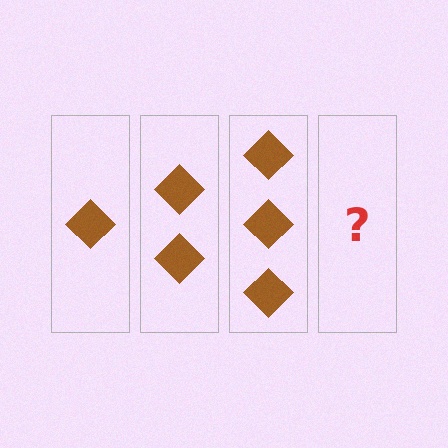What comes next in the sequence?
The next element should be 4 diamonds.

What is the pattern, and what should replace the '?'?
The pattern is that each step adds one more diamond. The '?' should be 4 diamonds.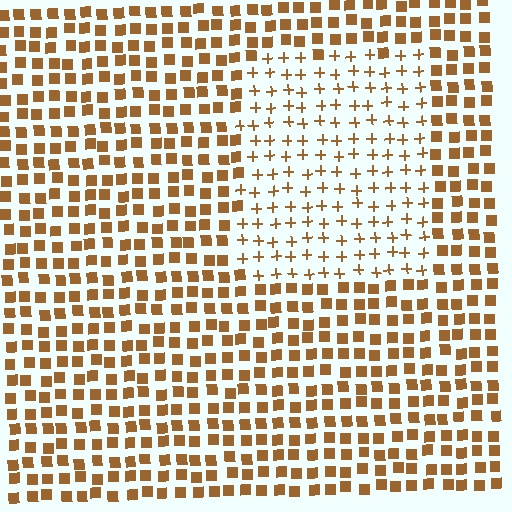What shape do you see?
I see a rectangle.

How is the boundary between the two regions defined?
The boundary is defined by a change in element shape: plus signs inside vs. squares outside. All elements share the same color and spacing.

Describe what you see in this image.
The image is filled with small brown elements arranged in a uniform grid. A rectangle-shaped region contains plus signs, while the surrounding area contains squares. The boundary is defined purely by the change in element shape.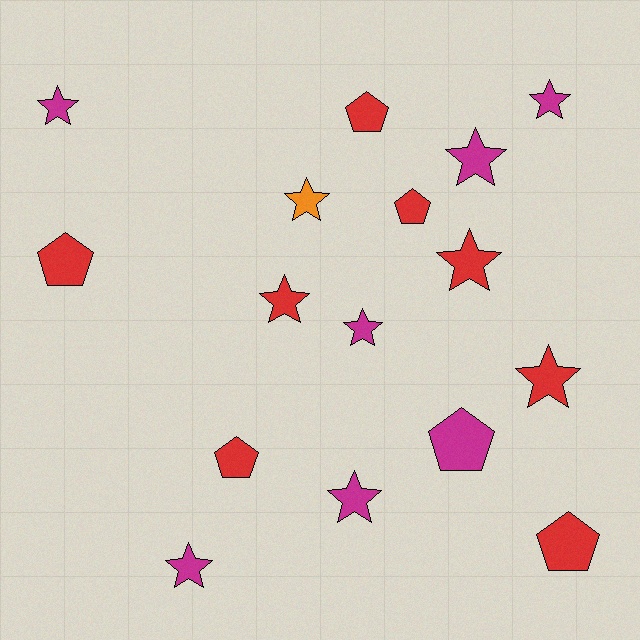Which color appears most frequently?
Red, with 8 objects.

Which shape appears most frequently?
Star, with 10 objects.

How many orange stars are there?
There is 1 orange star.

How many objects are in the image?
There are 16 objects.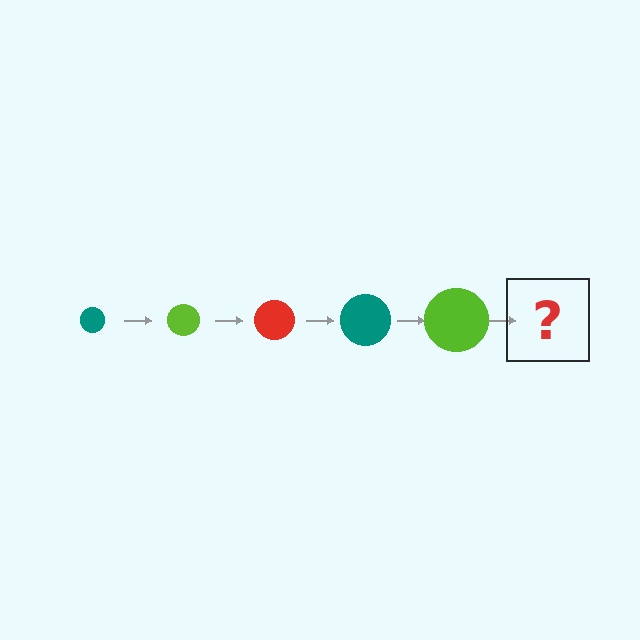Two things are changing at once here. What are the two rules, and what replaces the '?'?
The two rules are that the circle grows larger each step and the color cycles through teal, lime, and red. The '?' should be a red circle, larger than the previous one.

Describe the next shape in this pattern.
It should be a red circle, larger than the previous one.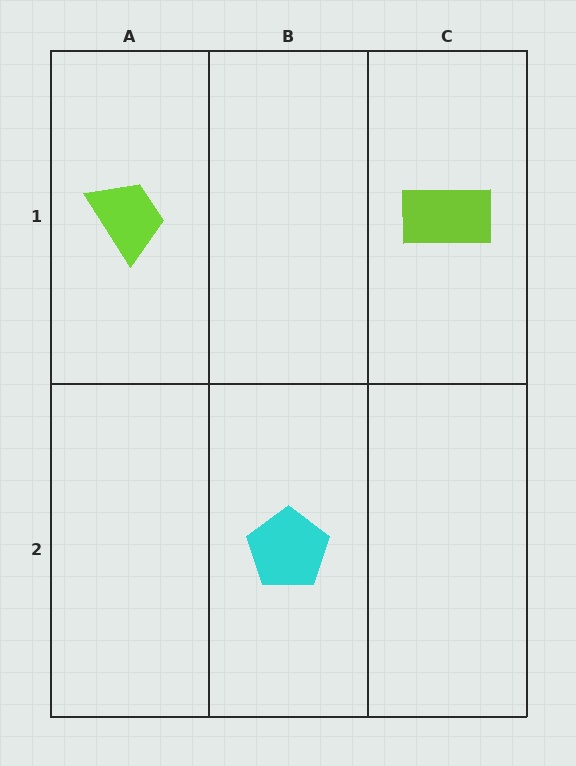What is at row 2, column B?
A cyan pentagon.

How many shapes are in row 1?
2 shapes.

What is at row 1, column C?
A lime rectangle.